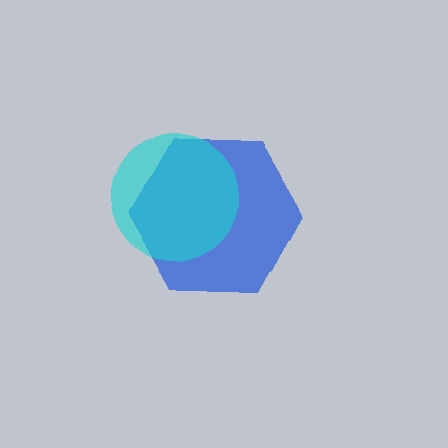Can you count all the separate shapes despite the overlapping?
Yes, there are 2 separate shapes.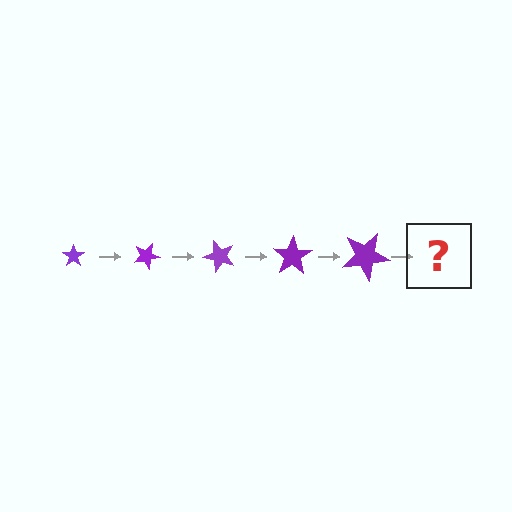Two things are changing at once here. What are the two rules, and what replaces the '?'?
The two rules are that the star grows larger each step and it rotates 25 degrees each step. The '?' should be a star, larger than the previous one and rotated 125 degrees from the start.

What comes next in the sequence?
The next element should be a star, larger than the previous one and rotated 125 degrees from the start.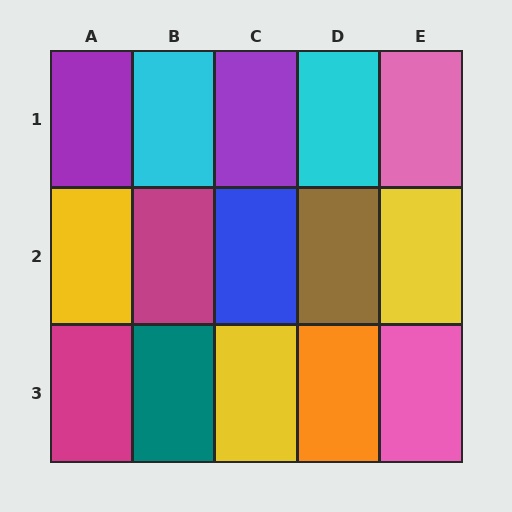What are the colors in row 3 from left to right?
Magenta, teal, yellow, orange, pink.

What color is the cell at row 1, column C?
Purple.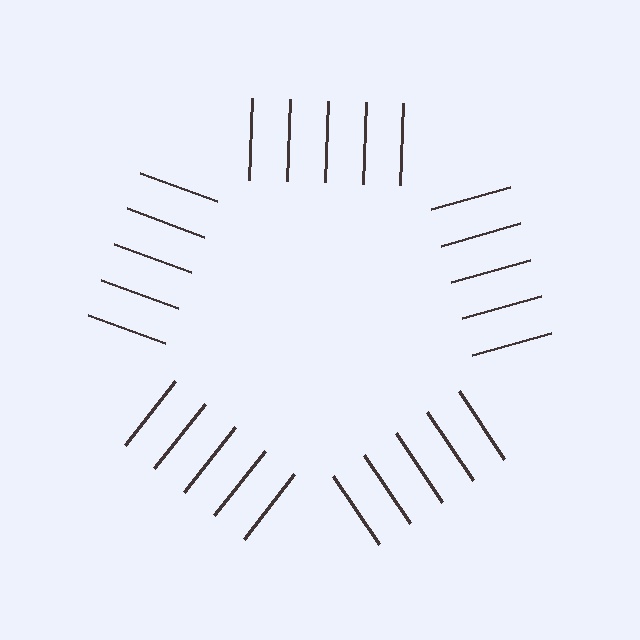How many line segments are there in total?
25 — 5 along each of the 5 edges.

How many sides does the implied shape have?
5 sides — the line-ends trace a pentagon.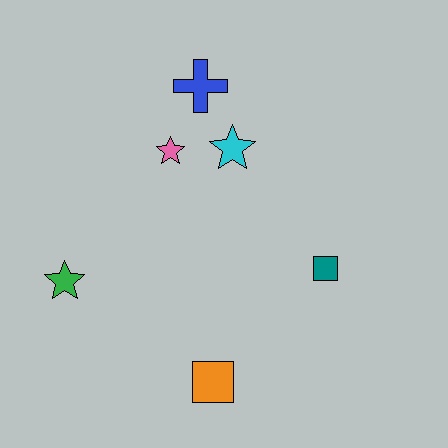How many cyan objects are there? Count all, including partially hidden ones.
There is 1 cyan object.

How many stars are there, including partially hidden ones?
There are 3 stars.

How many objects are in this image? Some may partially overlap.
There are 6 objects.